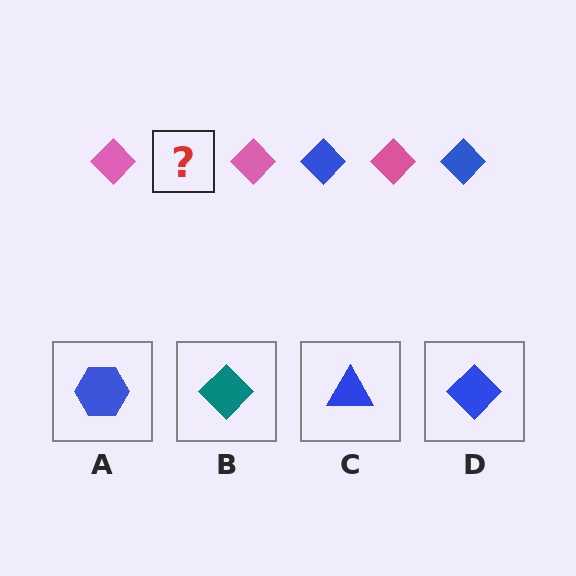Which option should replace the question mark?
Option D.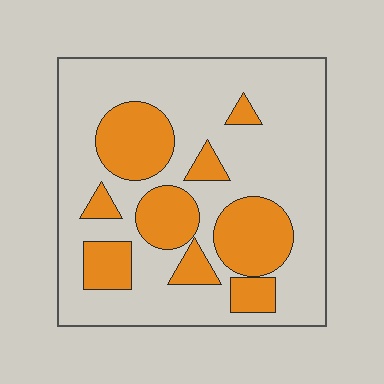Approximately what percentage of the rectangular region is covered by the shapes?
Approximately 30%.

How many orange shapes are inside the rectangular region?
9.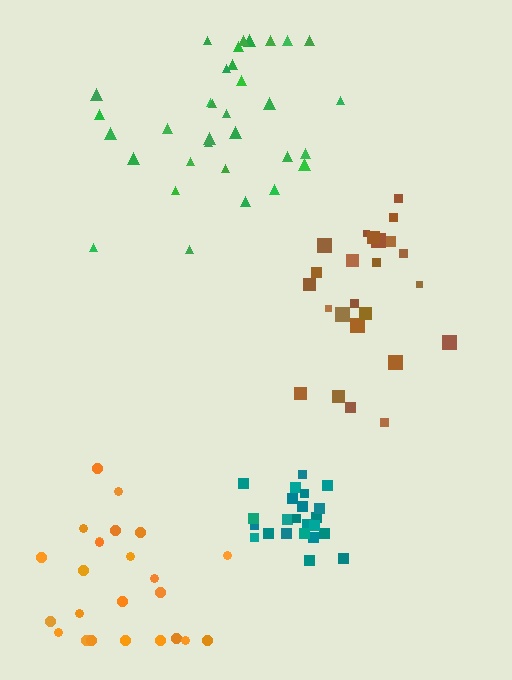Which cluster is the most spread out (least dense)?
Orange.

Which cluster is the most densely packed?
Teal.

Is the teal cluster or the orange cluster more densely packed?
Teal.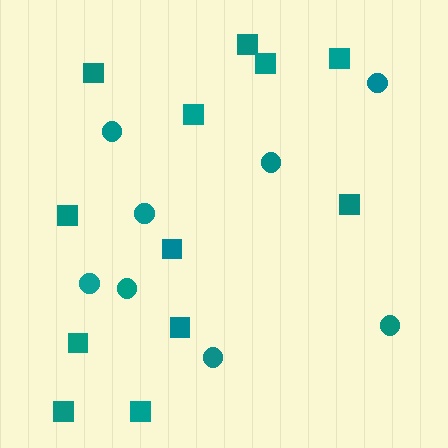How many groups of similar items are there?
There are 2 groups: one group of squares (12) and one group of circles (8).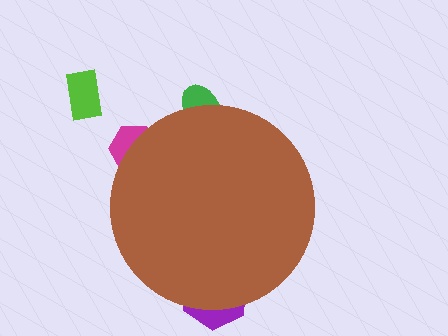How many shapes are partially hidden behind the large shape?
3 shapes are partially hidden.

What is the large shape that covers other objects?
A brown circle.